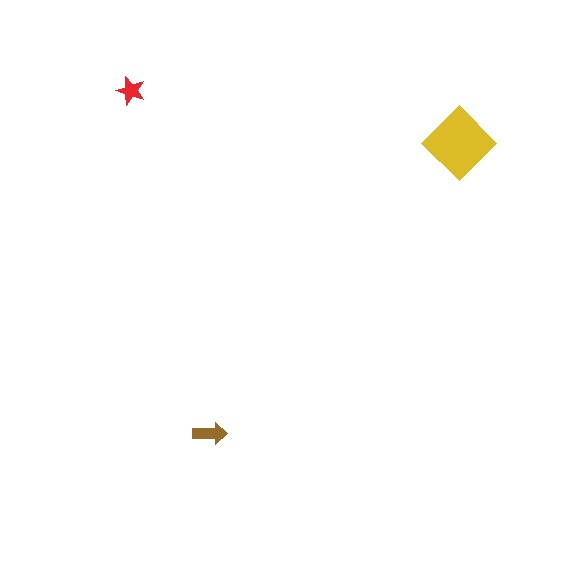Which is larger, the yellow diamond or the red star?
The yellow diamond.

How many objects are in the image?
There are 3 objects in the image.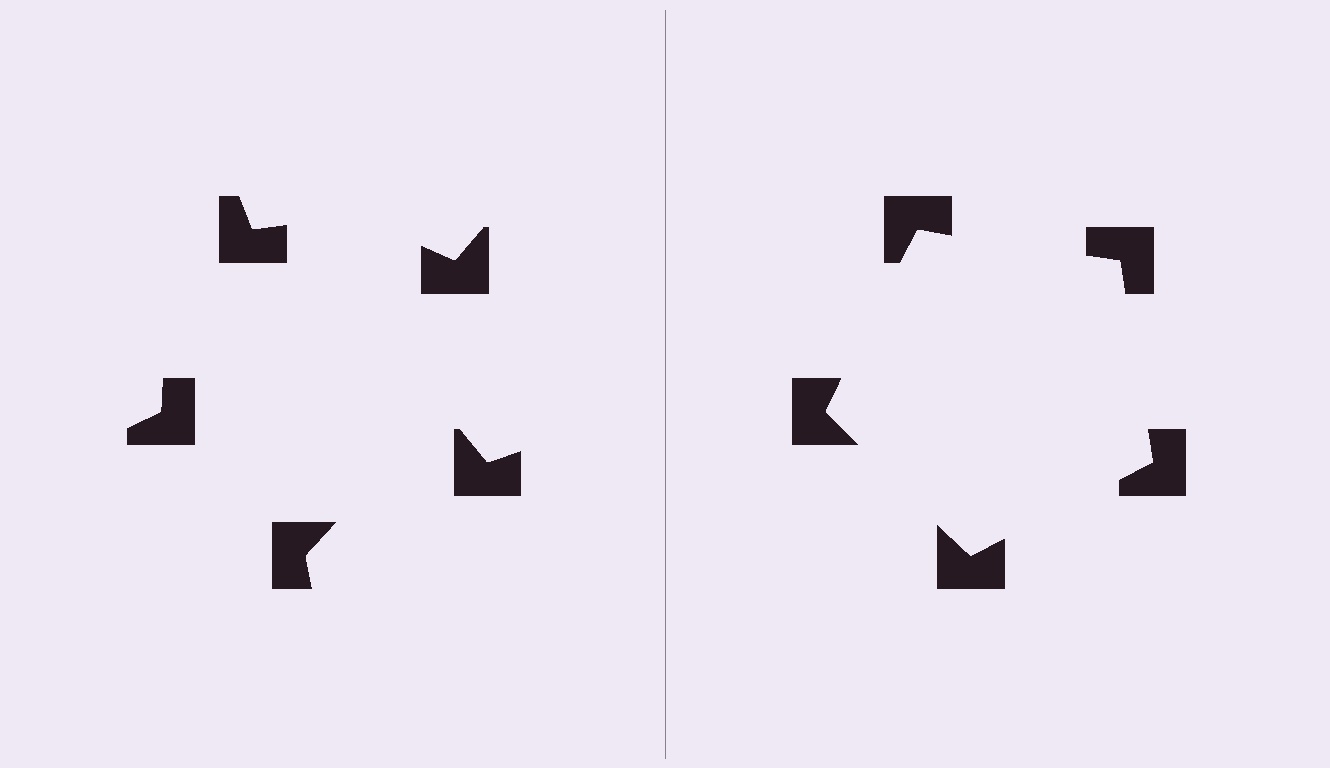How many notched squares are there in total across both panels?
10 — 5 on each side.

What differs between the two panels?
The notched squares are positioned identically on both sides; only the wedge orientations differ. On the right they align to a pentagon; on the left they are misaligned.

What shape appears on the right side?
An illusory pentagon.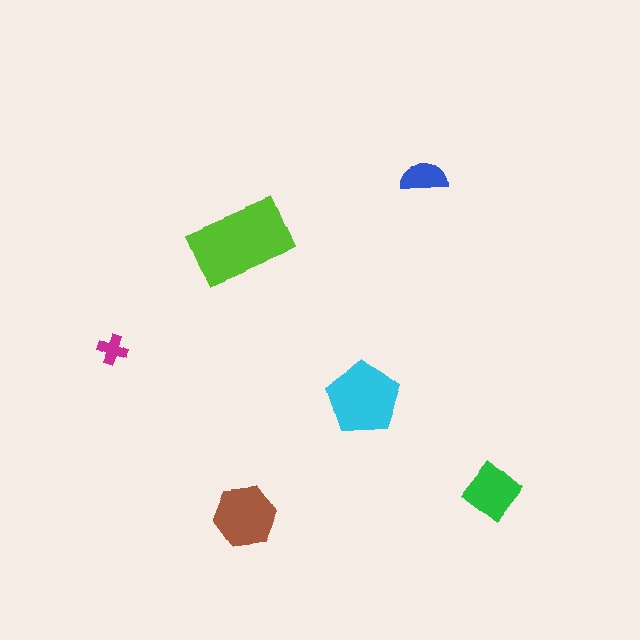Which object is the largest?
The lime rectangle.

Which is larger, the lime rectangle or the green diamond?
The lime rectangle.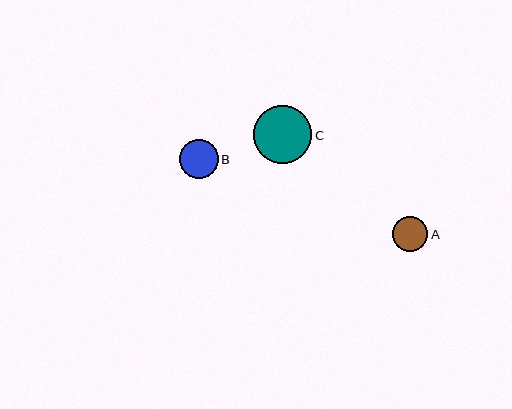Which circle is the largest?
Circle C is the largest with a size of approximately 58 pixels.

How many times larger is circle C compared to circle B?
Circle C is approximately 1.5 times the size of circle B.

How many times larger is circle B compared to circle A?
Circle B is approximately 1.1 times the size of circle A.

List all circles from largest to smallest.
From largest to smallest: C, B, A.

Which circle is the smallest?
Circle A is the smallest with a size of approximately 35 pixels.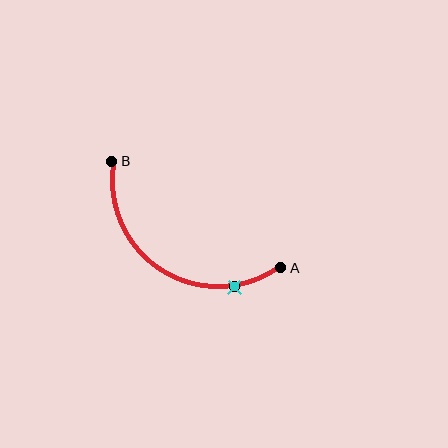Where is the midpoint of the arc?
The arc midpoint is the point on the curve farthest from the straight line joining A and B. It sits below that line.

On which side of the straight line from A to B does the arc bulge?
The arc bulges below the straight line connecting A and B.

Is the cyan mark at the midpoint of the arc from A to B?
No. The cyan mark lies on the arc but is closer to endpoint A. The arc midpoint would be at the point on the curve equidistant along the arc from both A and B.